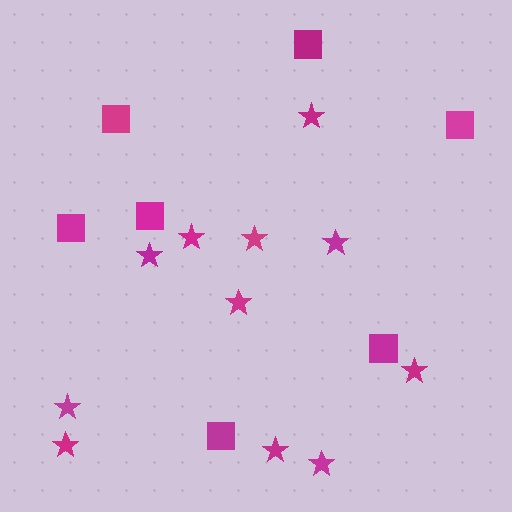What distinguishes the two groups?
There are 2 groups: one group of squares (7) and one group of stars (11).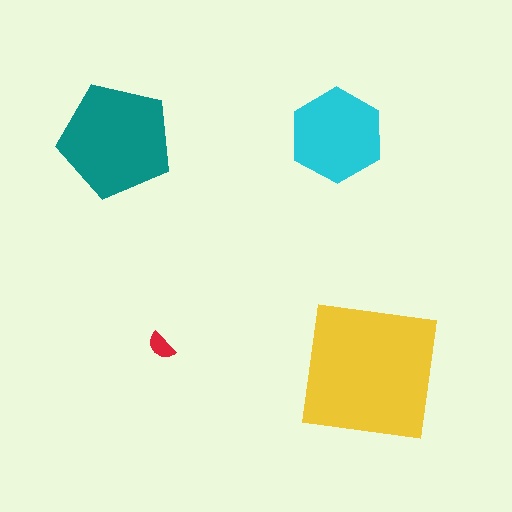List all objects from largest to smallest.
The yellow square, the teal pentagon, the cyan hexagon, the red semicircle.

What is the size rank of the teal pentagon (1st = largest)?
2nd.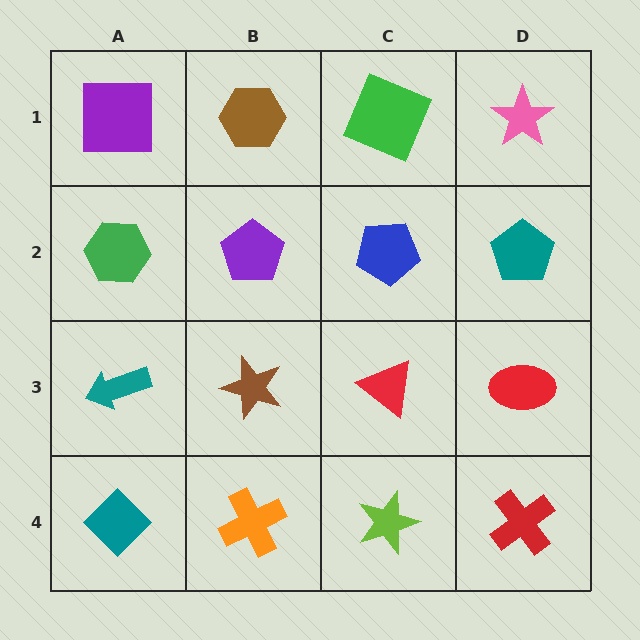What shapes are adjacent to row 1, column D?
A teal pentagon (row 2, column D), a green square (row 1, column C).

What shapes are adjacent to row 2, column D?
A pink star (row 1, column D), a red ellipse (row 3, column D), a blue pentagon (row 2, column C).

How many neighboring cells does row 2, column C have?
4.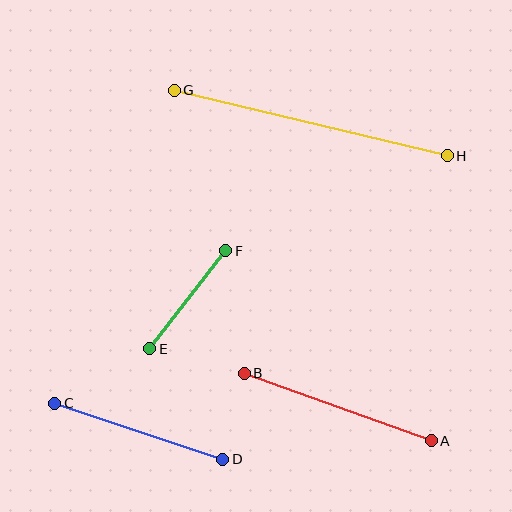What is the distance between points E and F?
The distance is approximately 124 pixels.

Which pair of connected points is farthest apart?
Points G and H are farthest apart.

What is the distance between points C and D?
The distance is approximately 177 pixels.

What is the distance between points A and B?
The distance is approximately 199 pixels.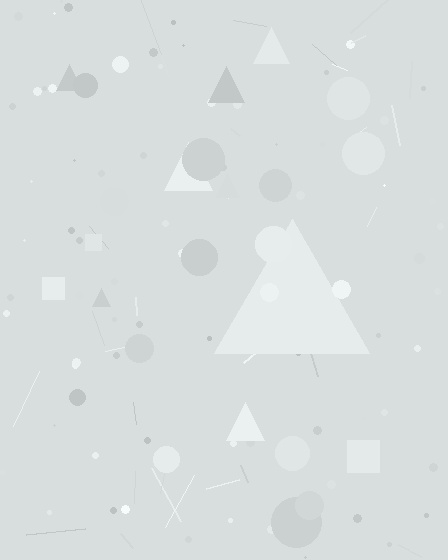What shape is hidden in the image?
A triangle is hidden in the image.